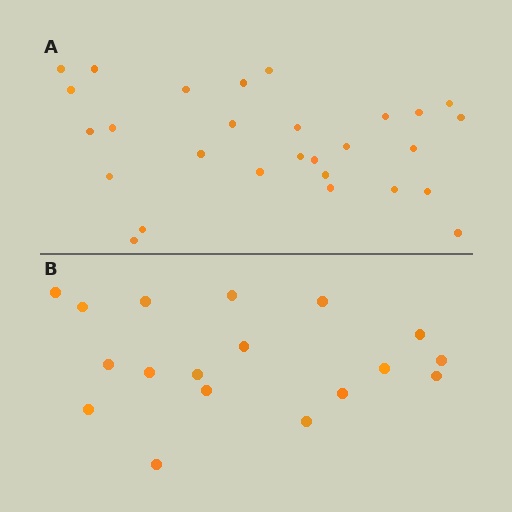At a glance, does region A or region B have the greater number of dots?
Region A (the top region) has more dots.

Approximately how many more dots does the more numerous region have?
Region A has roughly 10 or so more dots than region B.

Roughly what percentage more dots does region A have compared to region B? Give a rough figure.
About 55% more.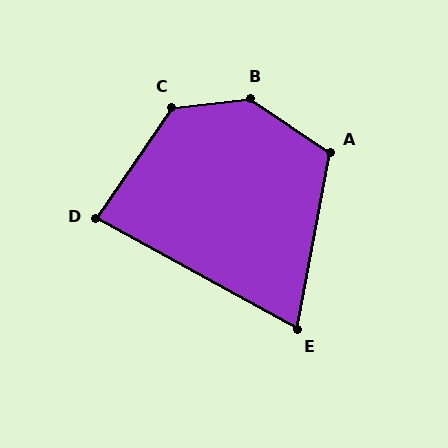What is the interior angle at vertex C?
Approximately 130 degrees (obtuse).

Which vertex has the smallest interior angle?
E, at approximately 72 degrees.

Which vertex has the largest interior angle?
B, at approximately 140 degrees.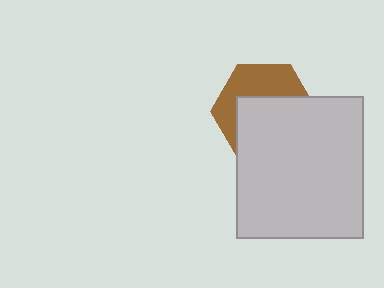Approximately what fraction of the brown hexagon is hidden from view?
Roughly 58% of the brown hexagon is hidden behind the light gray rectangle.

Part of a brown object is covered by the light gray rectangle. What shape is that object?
It is a hexagon.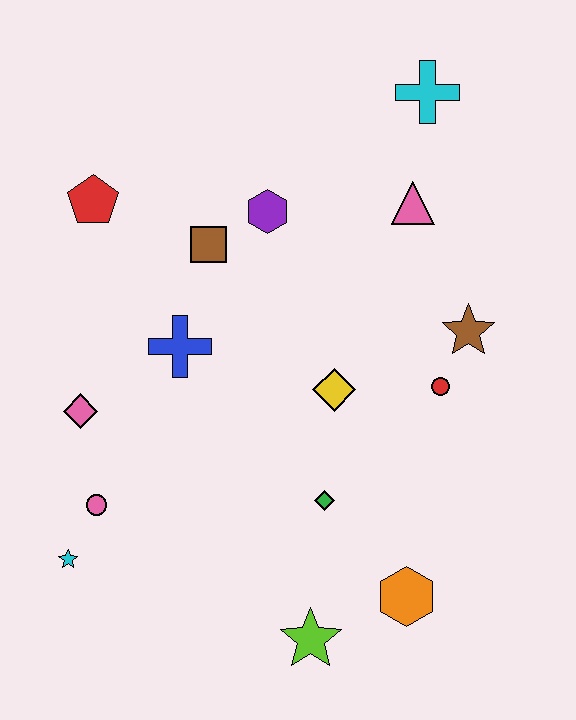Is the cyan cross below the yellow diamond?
No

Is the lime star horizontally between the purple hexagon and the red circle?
Yes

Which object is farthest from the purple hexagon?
The lime star is farthest from the purple hexagon.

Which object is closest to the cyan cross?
The pink triangle is closest to the cyan cross.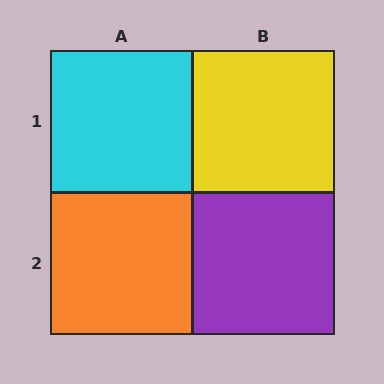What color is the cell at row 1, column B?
Yellow.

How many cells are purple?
1 cell is purple.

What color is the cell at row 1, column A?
Cyan.